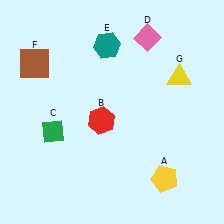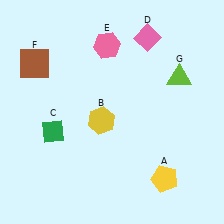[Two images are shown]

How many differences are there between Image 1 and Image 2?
There are 3 differences between the two images.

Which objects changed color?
B changed from red to yellow. E changed from teal to pink. G changed from yellow to lime.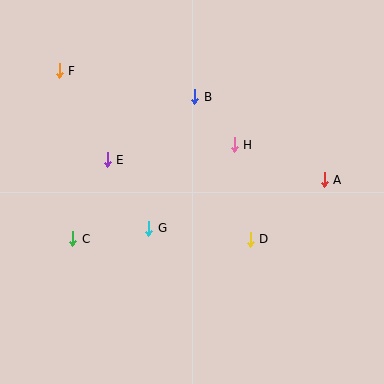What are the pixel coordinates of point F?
Point F is at (59, 71).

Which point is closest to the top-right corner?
Point A is closest to the top-right corner.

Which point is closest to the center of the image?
Point G at (149, 228) is closest to the center.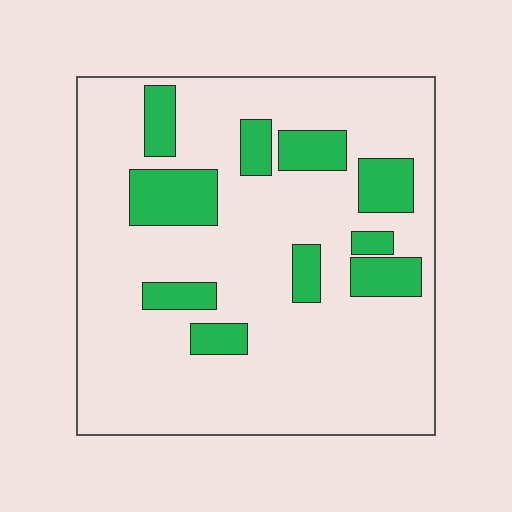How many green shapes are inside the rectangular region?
10.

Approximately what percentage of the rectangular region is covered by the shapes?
Approximately 20%.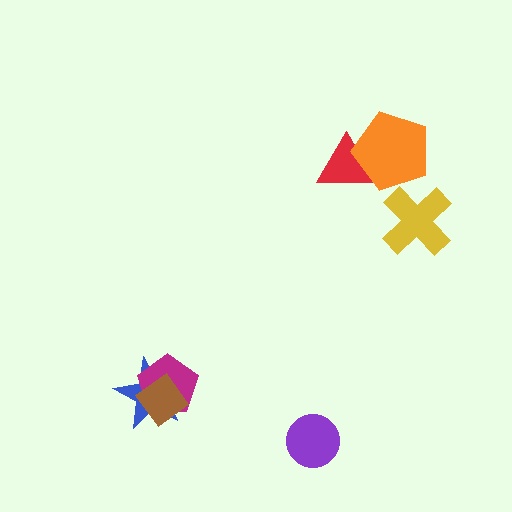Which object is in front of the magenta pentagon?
The brown diamond is in front of the magenta pentagon.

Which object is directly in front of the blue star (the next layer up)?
The magenta pentagon is directly in front of the blue star.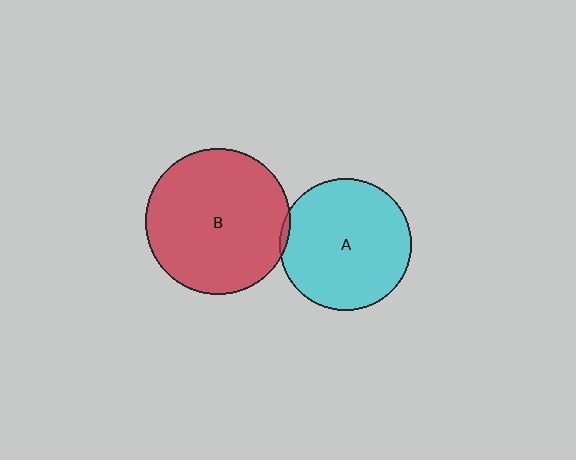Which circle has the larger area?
Circle B (red).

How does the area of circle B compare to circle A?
Approximately 1.2 times.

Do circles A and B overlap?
Yes.